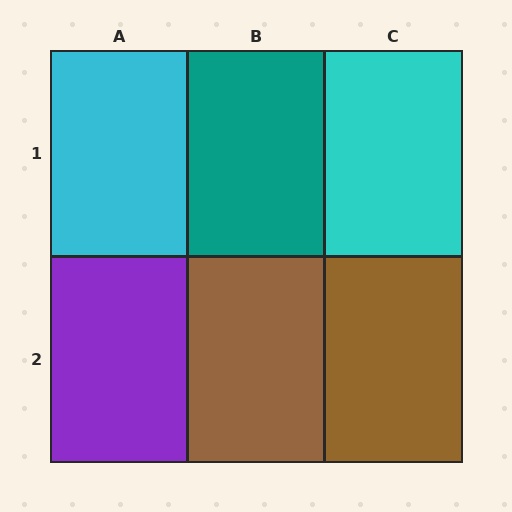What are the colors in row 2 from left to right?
Purple, brown, brown.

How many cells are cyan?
2 cells are cyan.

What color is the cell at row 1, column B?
Teal.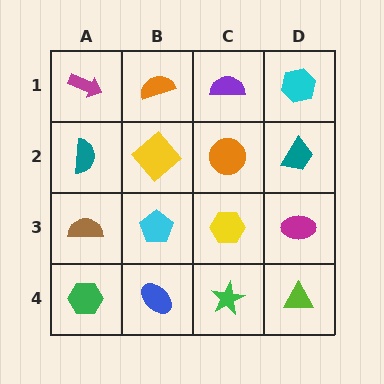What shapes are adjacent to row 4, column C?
A yellow hexagon (row 3, column C), a blue ellipse (row 4, column B), a lime triangle (row 4, column D).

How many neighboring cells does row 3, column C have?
4.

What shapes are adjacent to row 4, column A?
A brown semicircle (row 3, column A), a blue ellipse (row 4, column B).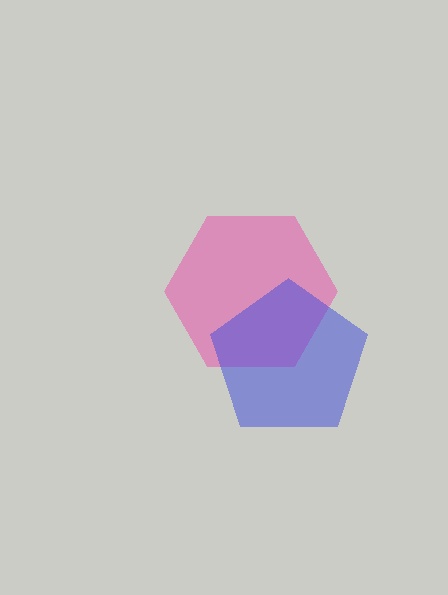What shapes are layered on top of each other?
The layered shapes are: a pink hexagon, a blue pentagon.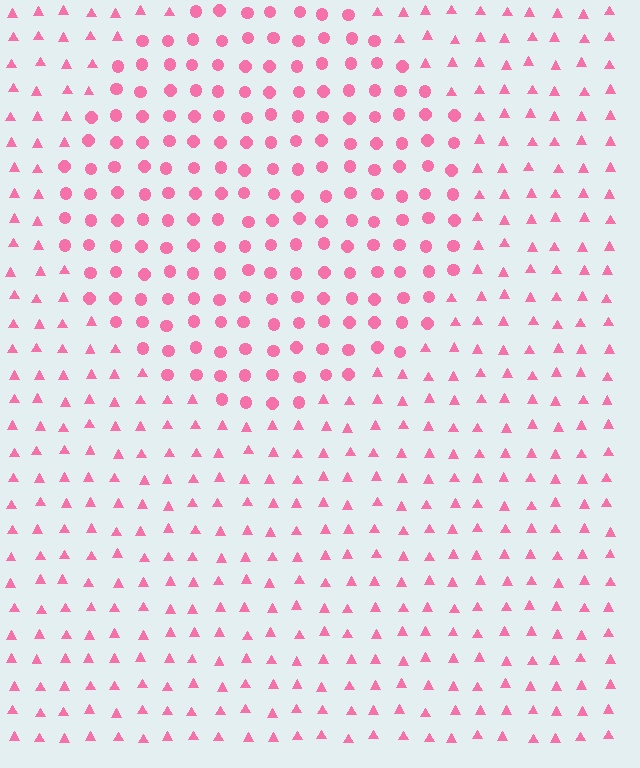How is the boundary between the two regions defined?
The boundary is defined by a change in element shape: circles inside vs. triangles outside. All elements share the same color and spacing.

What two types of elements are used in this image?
The image uses circles inside the circle region and triangles outside it.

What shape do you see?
I see a circle.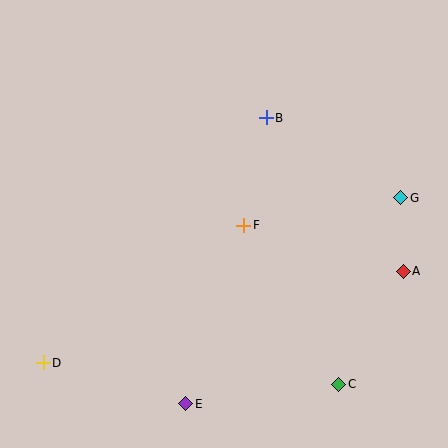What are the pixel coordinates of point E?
Point E is at (186, 404).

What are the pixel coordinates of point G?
Point G is at (401, 198).